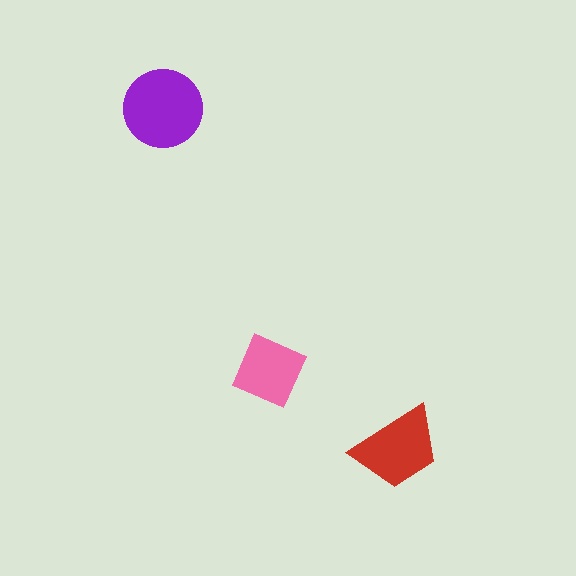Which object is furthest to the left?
The purple circle is leftmost.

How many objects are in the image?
There are 3 objects in the image.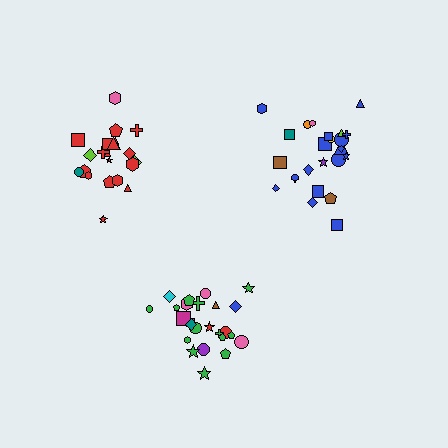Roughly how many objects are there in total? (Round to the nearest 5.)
Roughly 70 objects in total.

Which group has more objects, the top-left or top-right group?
The top-right group.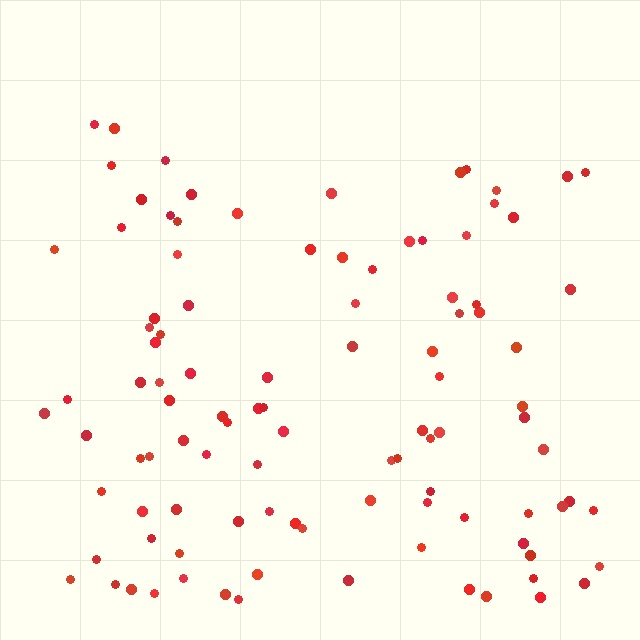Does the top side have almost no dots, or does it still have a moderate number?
Still a moderate number, just noticeably fewer than the bottom.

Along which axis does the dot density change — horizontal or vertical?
Vertical.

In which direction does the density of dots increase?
From top to bottom, with the bottom side densest.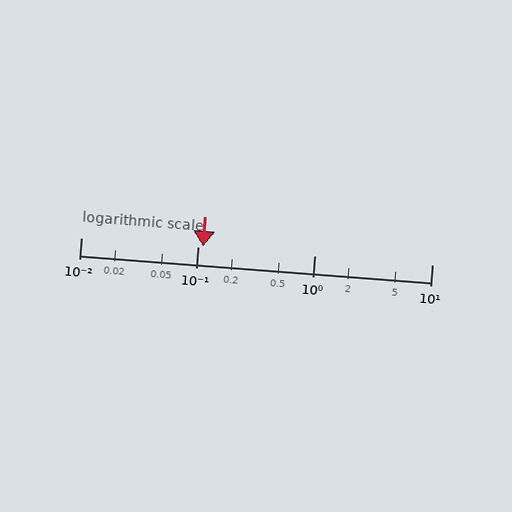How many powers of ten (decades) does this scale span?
The scale spans 3 decades, from 0.01 to 10.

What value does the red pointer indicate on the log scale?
The pointer indicates approximately 0.11.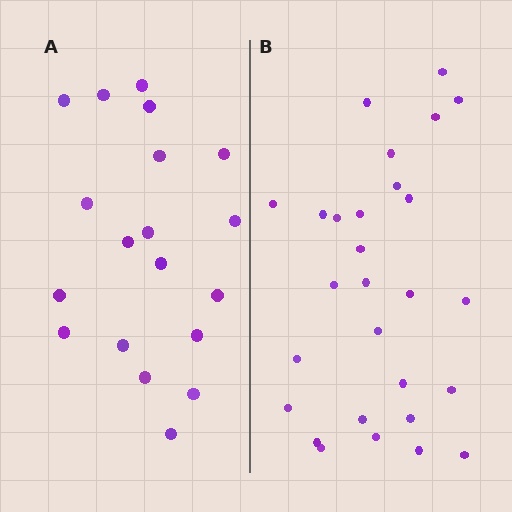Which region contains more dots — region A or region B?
Region B (the right region) has more dots.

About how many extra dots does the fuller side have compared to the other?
Region B has roughly 8 or so more dots than region A.